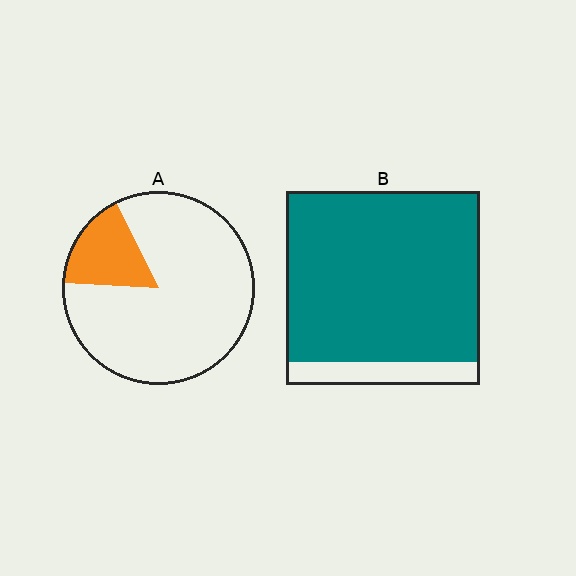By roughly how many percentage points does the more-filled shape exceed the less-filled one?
By roughly 70 percentage points (B over A).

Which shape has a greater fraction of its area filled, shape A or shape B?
Shape B.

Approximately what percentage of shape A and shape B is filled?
A is approximately 15% and B is approximately 90%.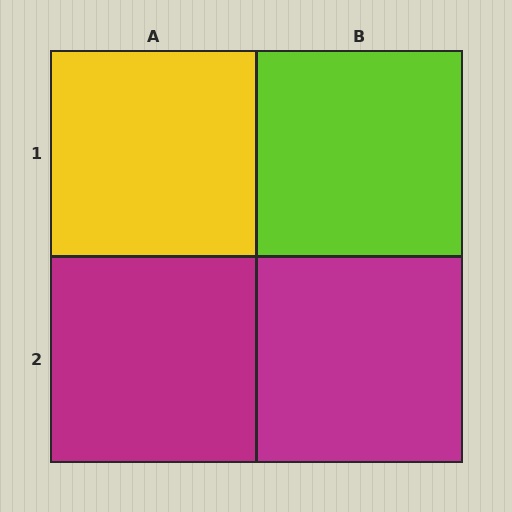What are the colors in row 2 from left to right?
Magenta, magenta.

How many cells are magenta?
2 cells are magenta.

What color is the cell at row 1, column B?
Lime.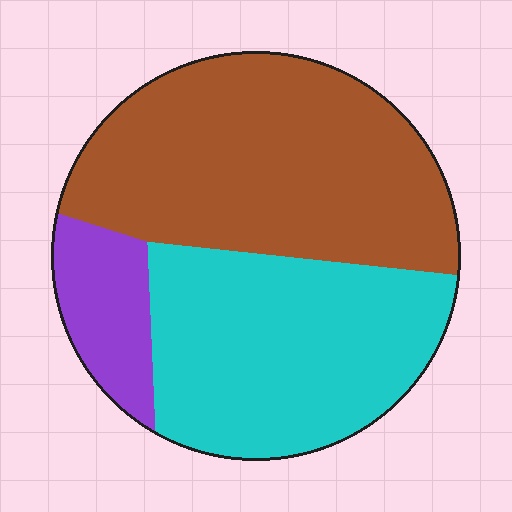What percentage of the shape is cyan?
Cyan covers about 40% of the shape.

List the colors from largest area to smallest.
From largest to smallest: brown, cyan, purple.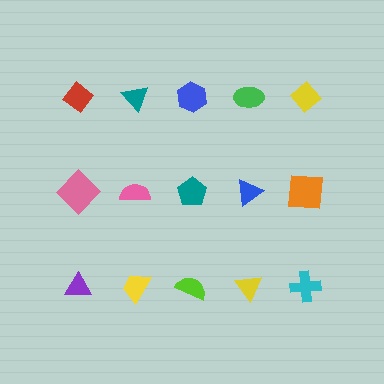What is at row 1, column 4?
A green ellipse.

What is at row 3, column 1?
A purple triangle.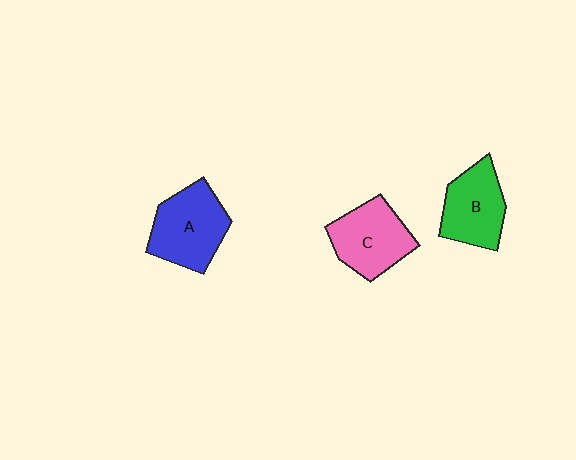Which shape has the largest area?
Shape A (blue).